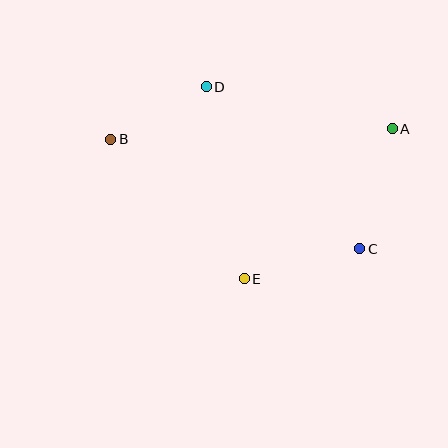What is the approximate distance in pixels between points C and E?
The distance between C and E is approximately 119 pixels.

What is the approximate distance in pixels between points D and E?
The distance between D and E is approximately 196 pixels.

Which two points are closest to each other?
Points B and D are closest to each other.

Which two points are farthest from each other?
Points A and B are farthest from each other.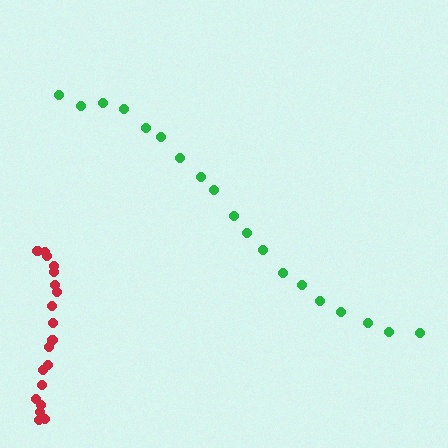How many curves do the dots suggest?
There are 2 distinct paths.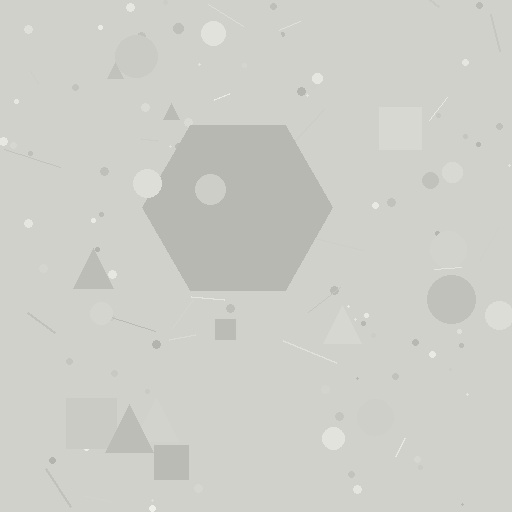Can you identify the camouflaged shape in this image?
The camouflaged shape is a hexagon.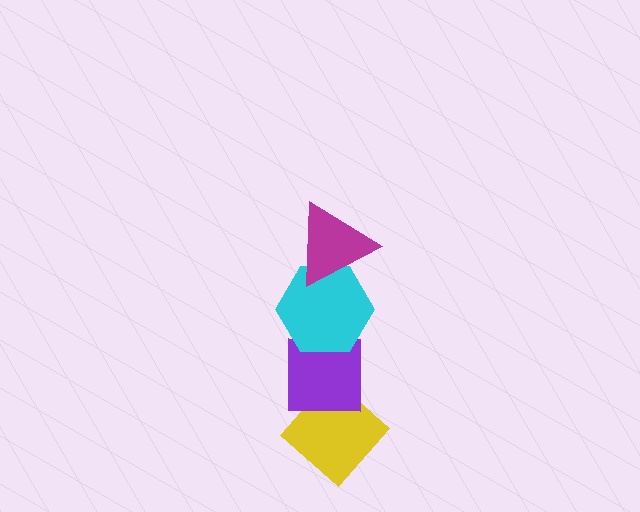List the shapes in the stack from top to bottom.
From top to bottom: the magenta triangle, the cyan hexagon, the purple square, the yellow diamond.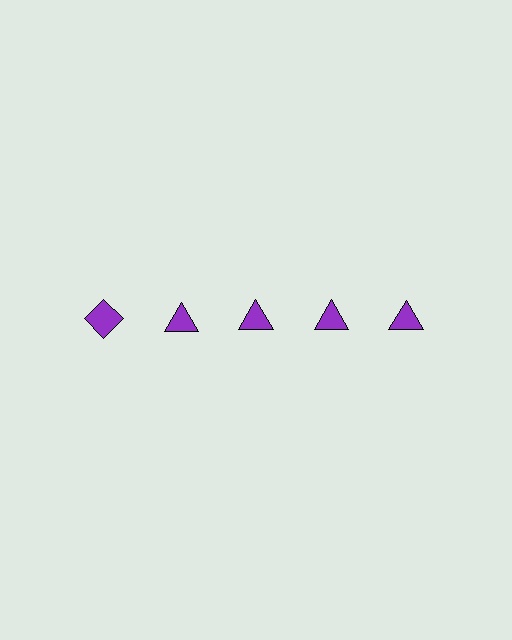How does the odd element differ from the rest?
It has a different shape: diamond instead of triangle.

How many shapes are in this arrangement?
There are 5 shapes arranged in a grid pattern.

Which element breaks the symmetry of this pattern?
The purple diamond in the top row, leftmost column breaks the symmetry. All other shapes are purple triangles.